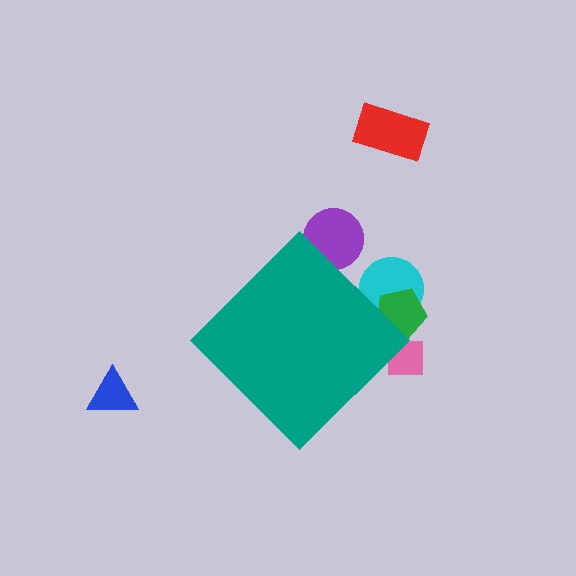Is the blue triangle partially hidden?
No, the blue triangle is fully visible.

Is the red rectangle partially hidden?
No, the red rectangle is fully visible.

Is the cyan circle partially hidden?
Yes, the cyan circle is partially hidden behind the teal diamond.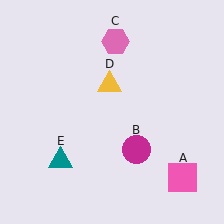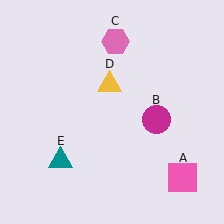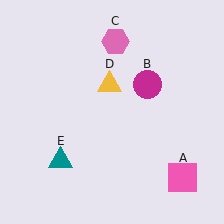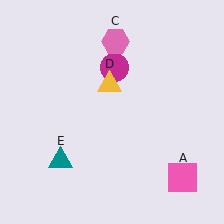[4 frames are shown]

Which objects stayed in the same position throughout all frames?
Pink square (object A) and pink hexagon (object C) and yellow triangle (object D) and teal triangle (object E) remained stationary.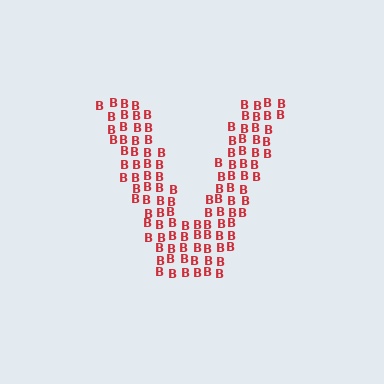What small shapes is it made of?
It is made of small letter B's.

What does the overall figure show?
The overall figure shows the letter V.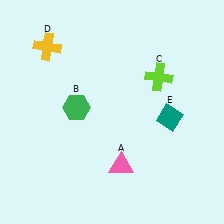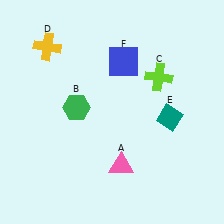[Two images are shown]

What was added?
A blue square (F) was added in Image 2.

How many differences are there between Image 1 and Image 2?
There is 1 difference between the two images.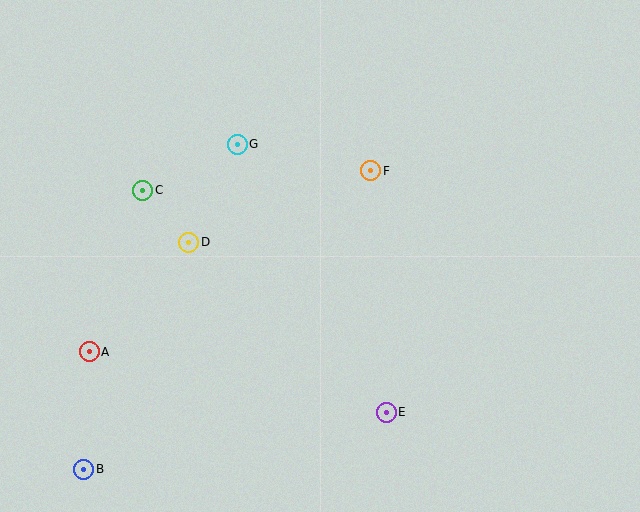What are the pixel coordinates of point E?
Point E is at (386, 412).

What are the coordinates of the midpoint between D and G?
The midpoint between D and G is at (213, 193).